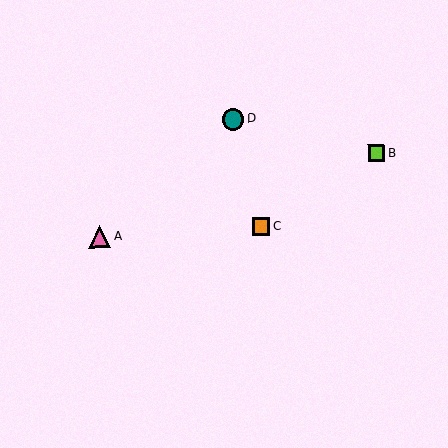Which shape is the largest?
The pink triangle (labeled A) is the largest.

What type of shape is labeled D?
Shape D is a teal circle.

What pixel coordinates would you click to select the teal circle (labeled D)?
Click at (233, 119) to select the teal circle D.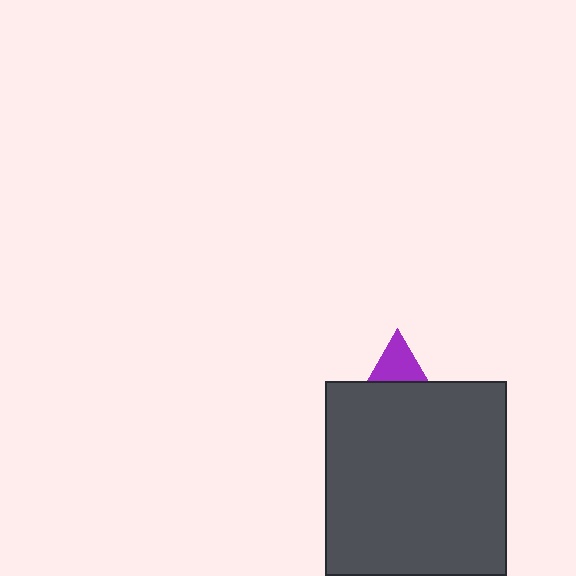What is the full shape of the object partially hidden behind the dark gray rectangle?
The partially hidden object is a purple triangle.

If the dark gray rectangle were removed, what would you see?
You would see the complete purple triangle.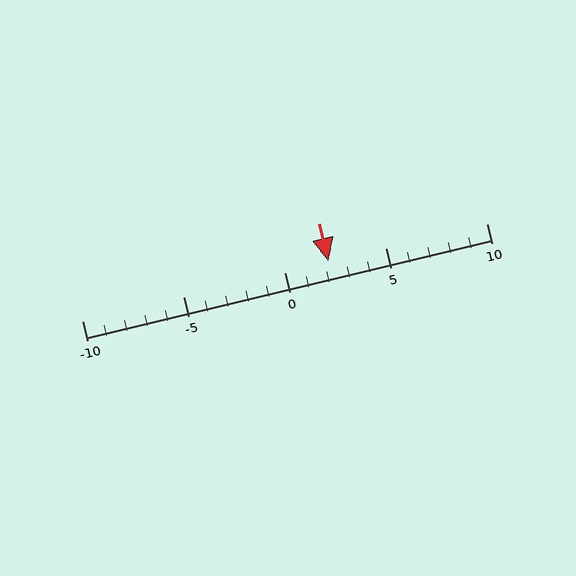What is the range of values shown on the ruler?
The ruler shows values from -10 to 10.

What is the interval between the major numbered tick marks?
The major tick marks are spaced 5 units apart.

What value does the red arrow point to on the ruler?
The red arrow points to approximately 2.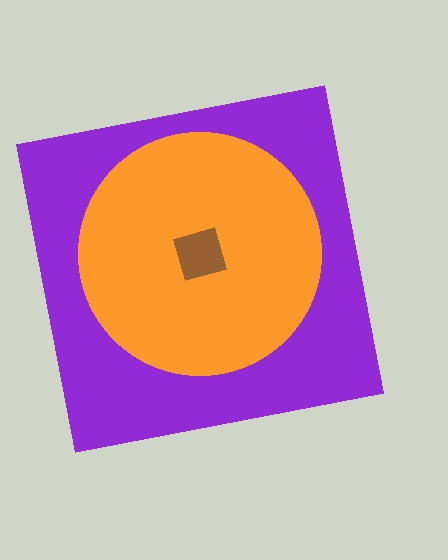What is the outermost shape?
The purple square.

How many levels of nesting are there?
3.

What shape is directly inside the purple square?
The orange circle.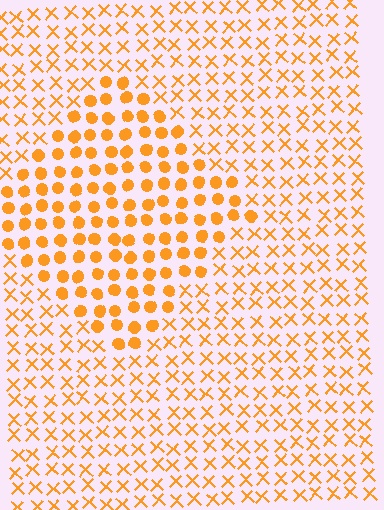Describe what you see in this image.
The image is filled with small orange elements arranged in a uniform grid. A diamond-shaped region contains circles, while the surrounding area contains X marks. The boundary is defined purely by the change in element shape.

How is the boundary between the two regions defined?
The boundary is defined by a change in element shape: circles inside vs. X marks outside. All elements share the same color and spacing.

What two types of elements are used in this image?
The image uses circles inside the diamond region and X marks outside it.